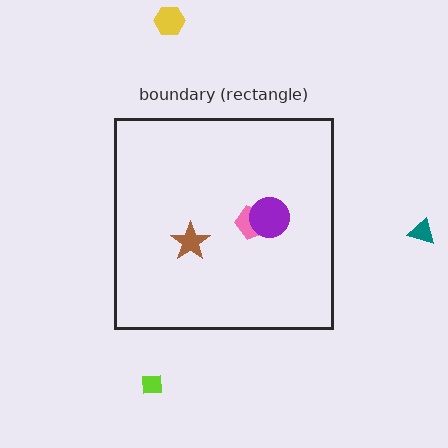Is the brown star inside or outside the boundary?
Inside.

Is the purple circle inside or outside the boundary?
Inside.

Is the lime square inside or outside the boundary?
Outside.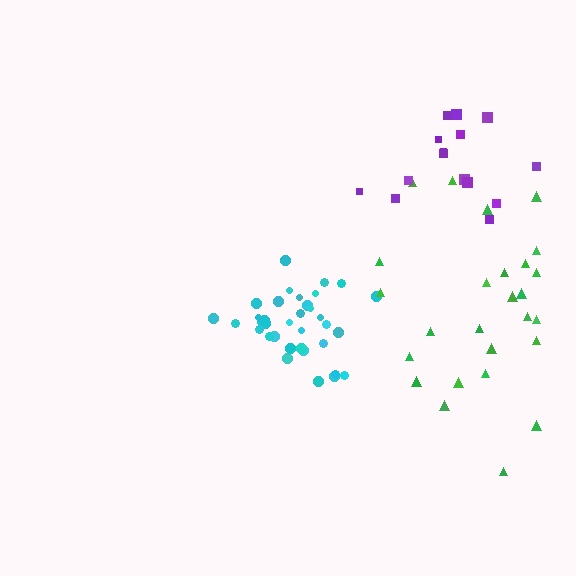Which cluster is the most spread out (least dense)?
Green.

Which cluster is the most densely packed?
Cyan.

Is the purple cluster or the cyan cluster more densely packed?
Cyan.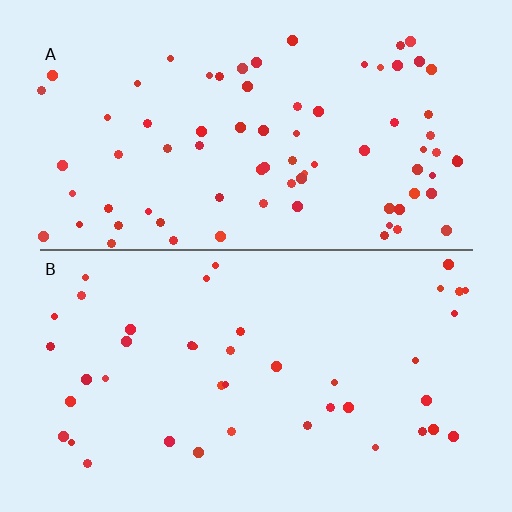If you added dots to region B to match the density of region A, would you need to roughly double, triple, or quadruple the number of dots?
Approximately double.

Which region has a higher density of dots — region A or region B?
A (the top).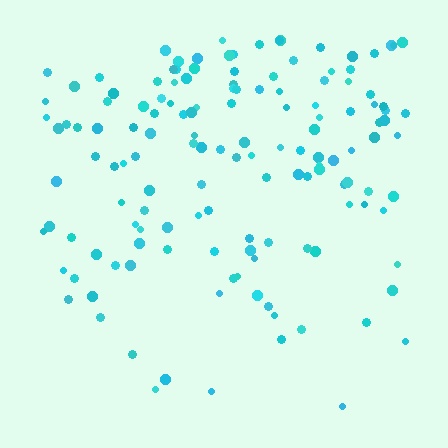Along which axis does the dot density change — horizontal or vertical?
Vertical.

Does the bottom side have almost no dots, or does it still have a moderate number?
Still a moderate number, just noticeably fewer than the top.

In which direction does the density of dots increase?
From bottom to top, with the top side densest.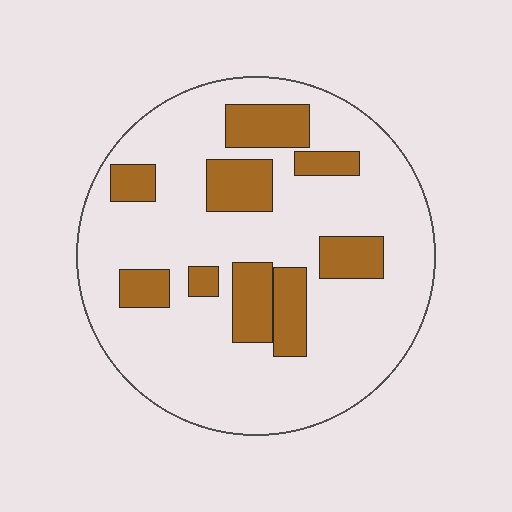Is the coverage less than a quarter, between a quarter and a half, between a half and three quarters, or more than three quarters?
Less than a quarter.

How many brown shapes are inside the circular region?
9.